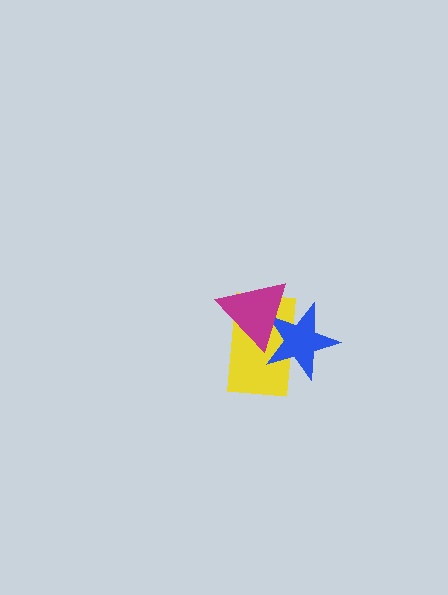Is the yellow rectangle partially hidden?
Yes, it is partially covered by another shape.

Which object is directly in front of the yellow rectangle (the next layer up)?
The blue star is directly in front of the yellow rectangle.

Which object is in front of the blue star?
The magenta triangle is in front of the blue star.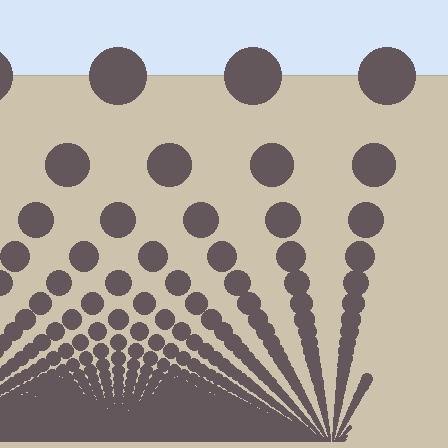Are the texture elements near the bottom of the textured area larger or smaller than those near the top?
Smaller. The gradient is inverted — elements near the bottom are smaller and denser.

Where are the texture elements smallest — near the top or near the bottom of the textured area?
Near the bottom.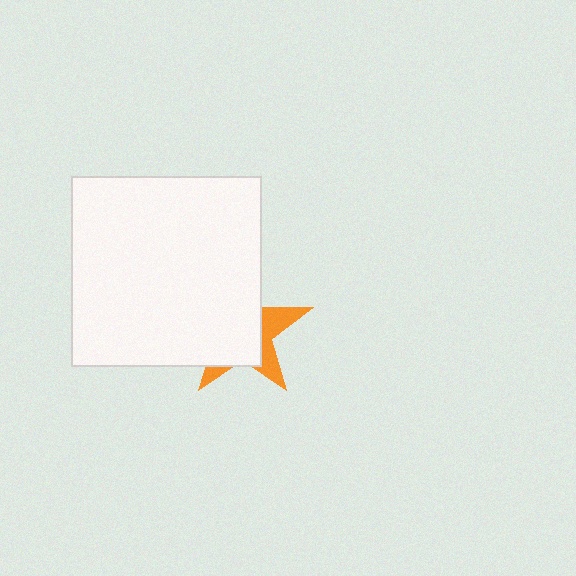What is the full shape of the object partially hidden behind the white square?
The partially hidden object is an orange star.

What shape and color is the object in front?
The object in front is a white square.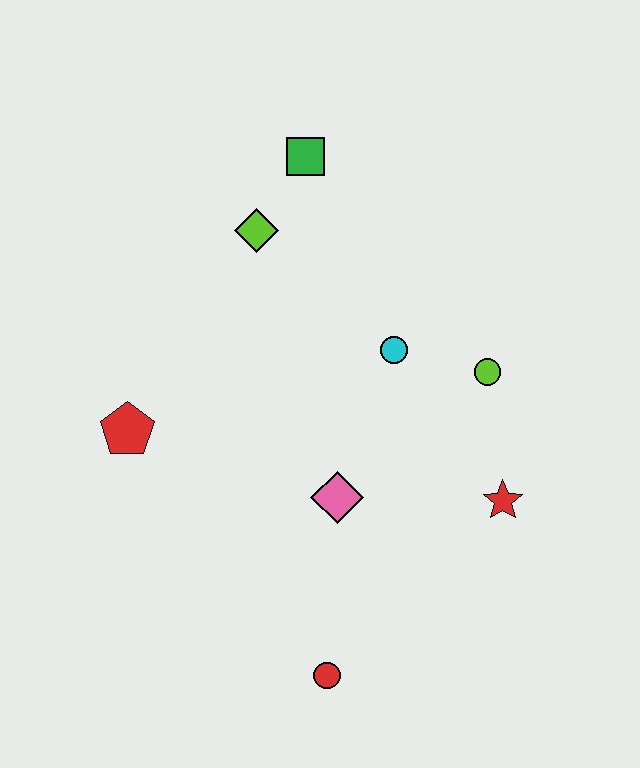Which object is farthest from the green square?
The red circle is farthest from the green square.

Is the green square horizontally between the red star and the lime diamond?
Yes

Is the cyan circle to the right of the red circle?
Yes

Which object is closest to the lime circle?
The cyan circle is closest to the lime circle.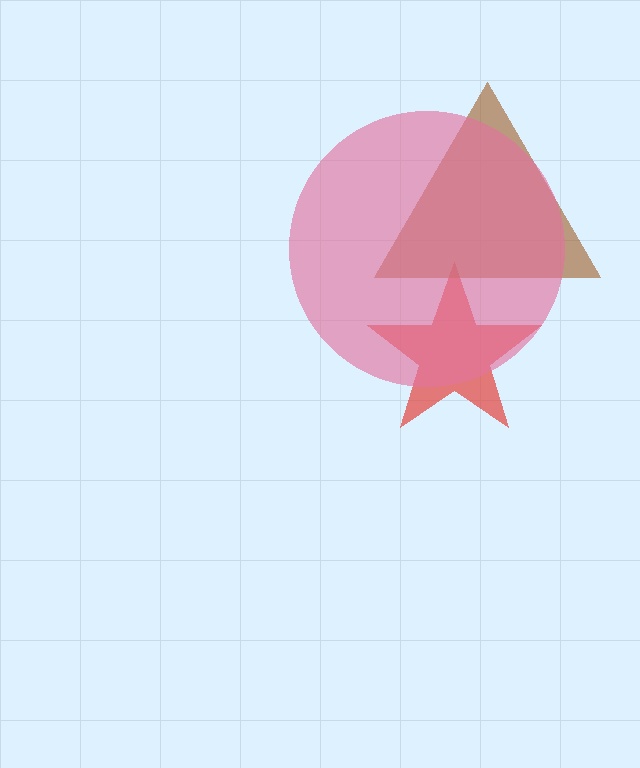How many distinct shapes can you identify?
There are 3 distinct shapes: a red star, a brown triangle, a pink circle.